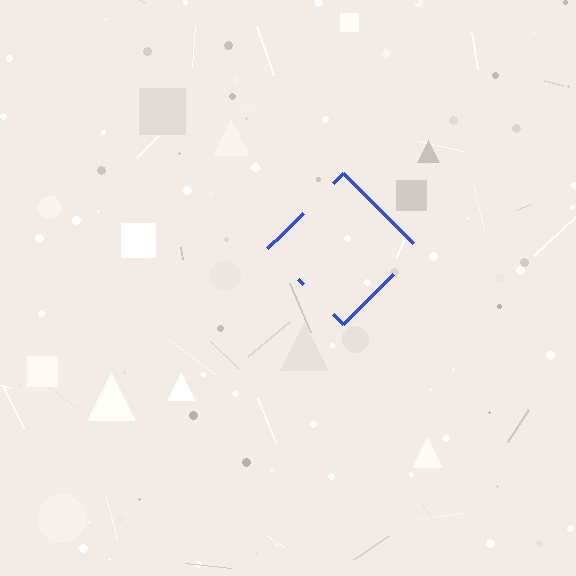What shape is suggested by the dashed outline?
The dashed outline suggests a diamond.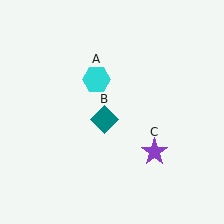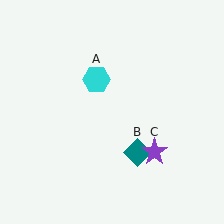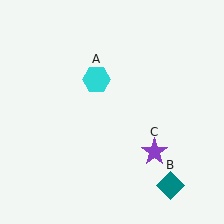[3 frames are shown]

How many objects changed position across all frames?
1 object changed position: teal diamond (object B).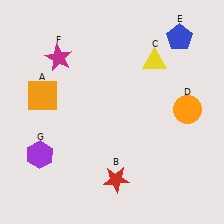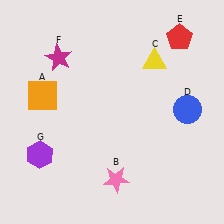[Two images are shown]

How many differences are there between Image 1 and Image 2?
There are 3 differences between the two images.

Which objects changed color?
B changed from red to pink. D changed from orange to blue. E changed from blue to red.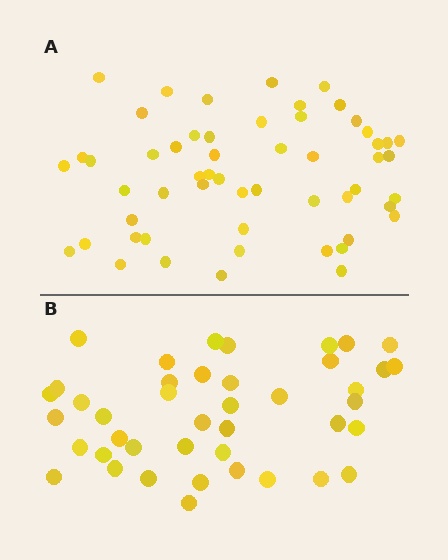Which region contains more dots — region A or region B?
Region A (the top region) has more dots.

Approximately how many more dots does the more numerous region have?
Region A has approximately 15 more dots than region B.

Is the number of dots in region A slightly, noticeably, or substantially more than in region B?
Region A has noticeably more, but not dramatically so. The ratio is roughly 1.3 to 1.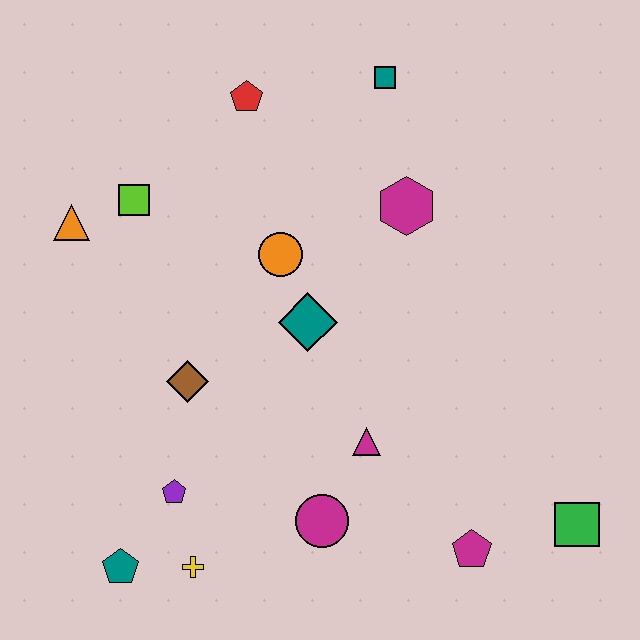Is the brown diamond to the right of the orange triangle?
Yes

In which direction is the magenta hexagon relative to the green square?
The magenta hexagon is above the green square.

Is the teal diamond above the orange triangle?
No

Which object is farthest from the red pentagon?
The green square is farthest from the red pentagon.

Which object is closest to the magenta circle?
The magenta triangle is closest to the magenta circle.